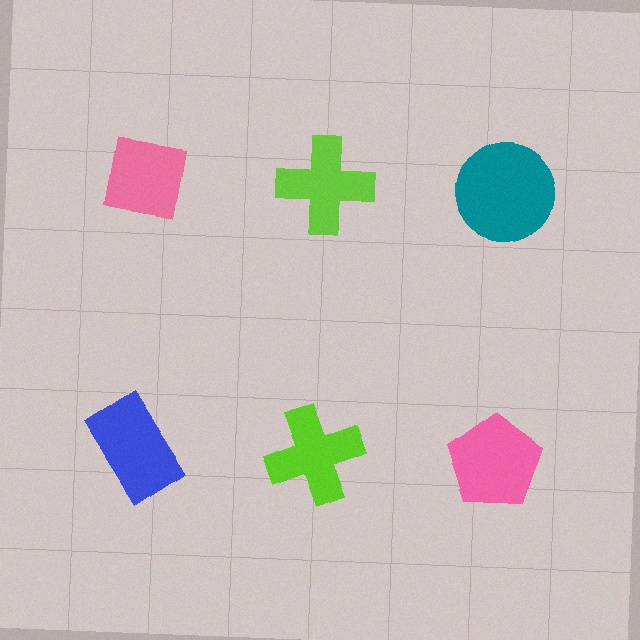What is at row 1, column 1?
A pink square.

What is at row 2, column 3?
A pink pentagon.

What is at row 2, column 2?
A lime cross.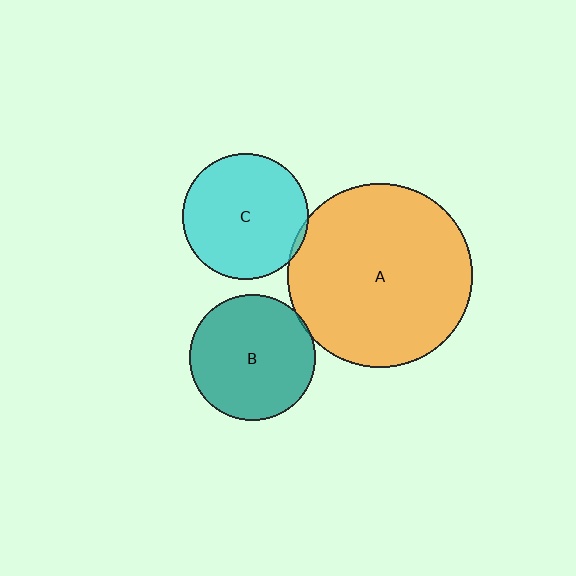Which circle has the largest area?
Circle A (orange).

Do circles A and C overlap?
Yes.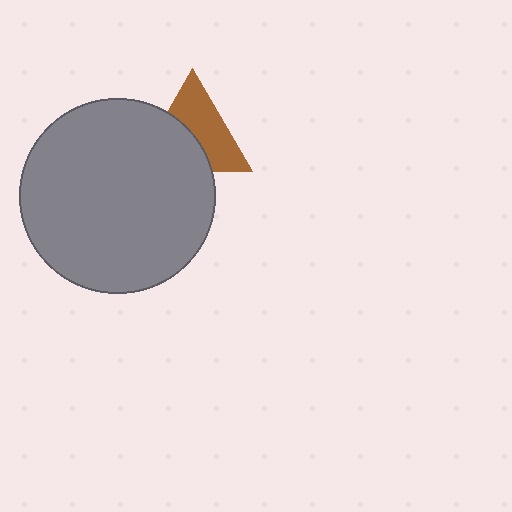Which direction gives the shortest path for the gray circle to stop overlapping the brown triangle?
Moving toward the lower-left gives the shortest separation.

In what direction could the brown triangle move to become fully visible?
The brown triangle could move toward the upper-right. That would shift it out from behind the gray circle entirely.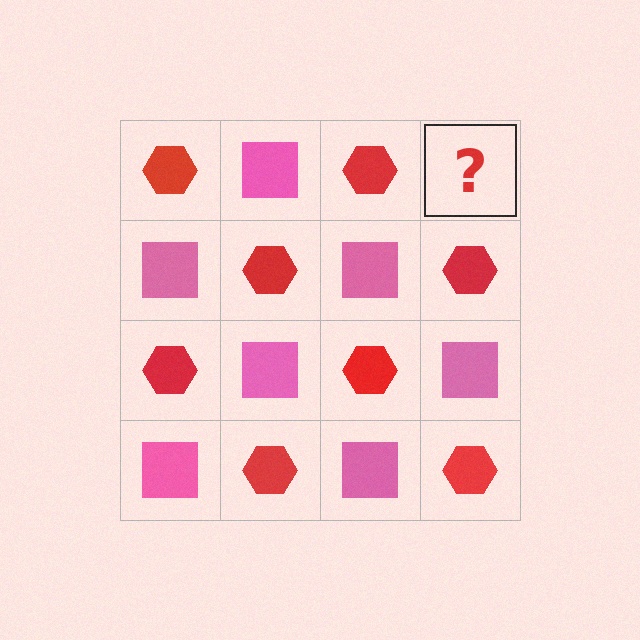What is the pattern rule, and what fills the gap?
The rule is that it alternates red hexagon and pink square in a checkerboard pattern. The gap should be filled with a pink square.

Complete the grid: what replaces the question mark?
The question mark should be replaced with a pink square.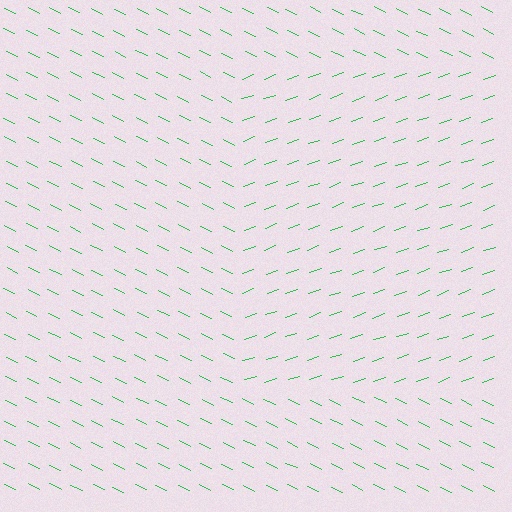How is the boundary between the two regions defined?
The boundary is defined purely by a change in line orientation (approximately 45 degrees difference). All lines are the same color and thickness.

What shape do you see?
I see a rectangle.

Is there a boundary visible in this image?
Yes, there is a texture boundary formed by a change in line orientation.